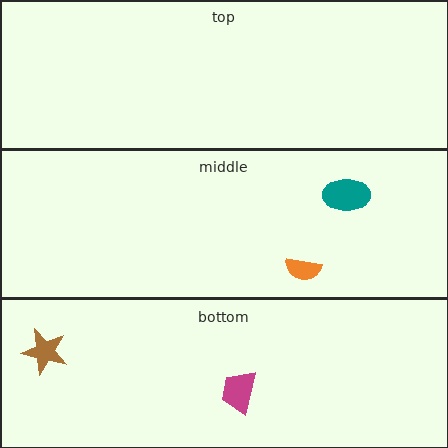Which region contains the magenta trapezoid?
The bottom region.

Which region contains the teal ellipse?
The middle region.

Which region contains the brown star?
The bottom region.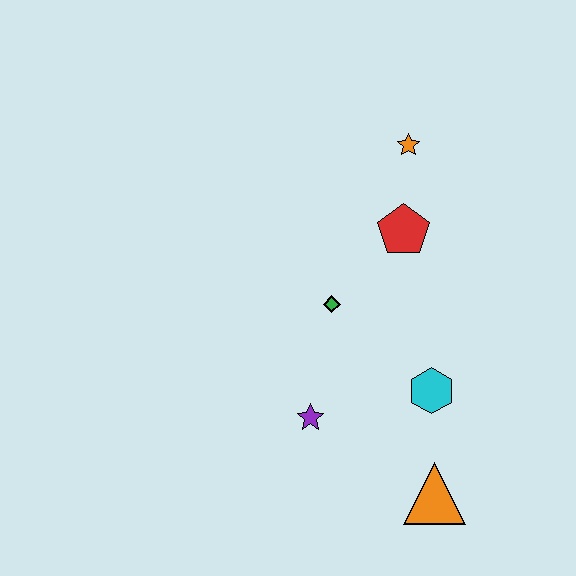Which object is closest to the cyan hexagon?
The orange triangle is closest to the cyan hexagon.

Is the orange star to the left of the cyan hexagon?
Yes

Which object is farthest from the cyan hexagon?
The orange star is farthest from the cyan hexagon.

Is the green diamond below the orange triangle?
No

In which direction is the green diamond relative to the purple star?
The green diamond is above the purple star.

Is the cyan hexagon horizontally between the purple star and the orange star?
No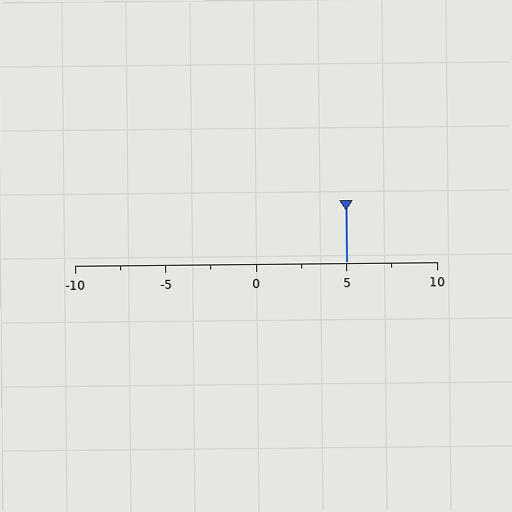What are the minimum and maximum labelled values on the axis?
The axis runs from -10 to 10.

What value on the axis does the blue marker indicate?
The marker indicates approximately 5.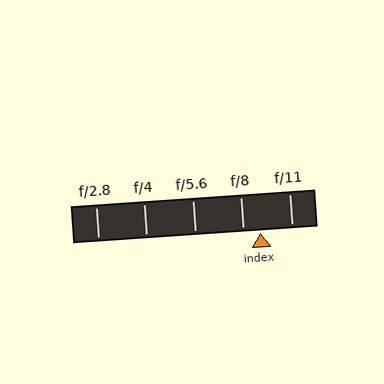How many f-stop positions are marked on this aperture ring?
There are 5 f-stop positions marked.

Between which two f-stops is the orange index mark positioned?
The index mark is between f/8 and f/11.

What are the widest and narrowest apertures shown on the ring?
The widest aperture shown is f/2.8 and the narrowest is f/11.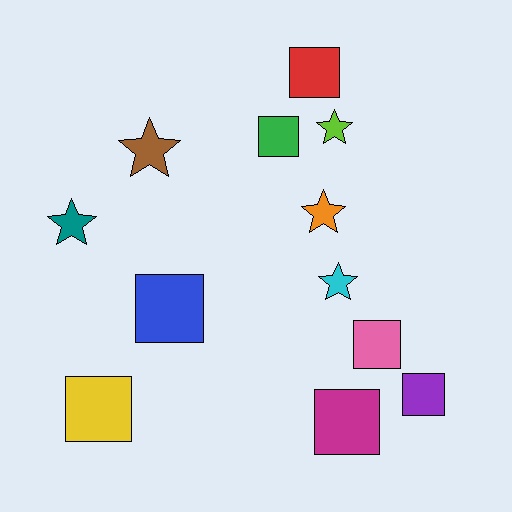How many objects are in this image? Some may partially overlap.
There are 12 objects.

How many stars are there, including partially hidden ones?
There are 5 stars.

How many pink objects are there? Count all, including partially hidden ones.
There is 1 pink object.